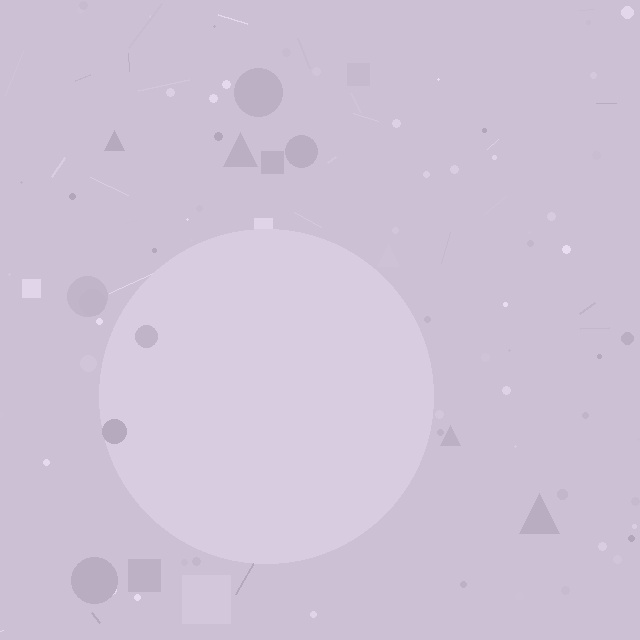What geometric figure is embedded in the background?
A circle is embedded in the background.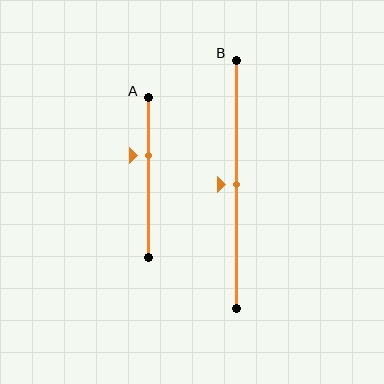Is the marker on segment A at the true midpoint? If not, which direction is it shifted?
No, the marker on segment A is shifted upward by about 14% of the segment length.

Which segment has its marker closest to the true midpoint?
Segment B has its marker closest to the true midpoint.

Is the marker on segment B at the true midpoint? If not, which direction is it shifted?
Yes, the marker on segment B is at the true midpoint.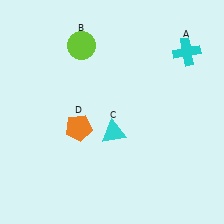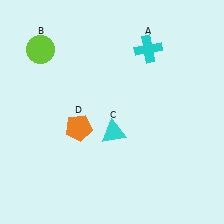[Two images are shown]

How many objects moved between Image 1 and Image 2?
2 objects moved between the two images.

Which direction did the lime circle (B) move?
The lime circle (B) moved left.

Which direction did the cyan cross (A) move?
The cyan cross (A) moved left.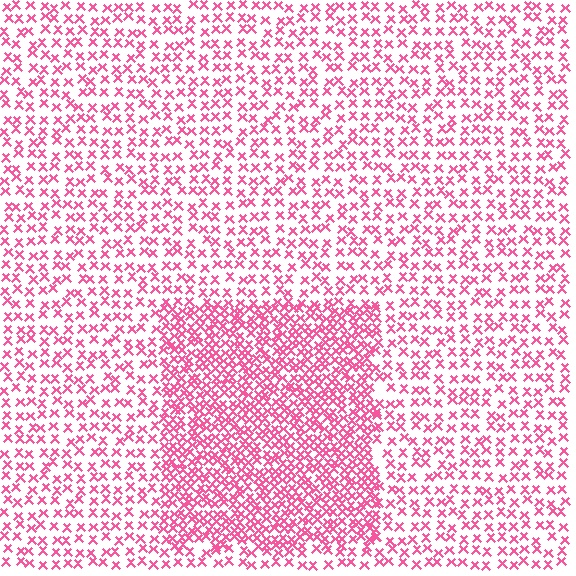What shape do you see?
I see a rectangle.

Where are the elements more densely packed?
The elements are more densely packed inside the rectangle boundary.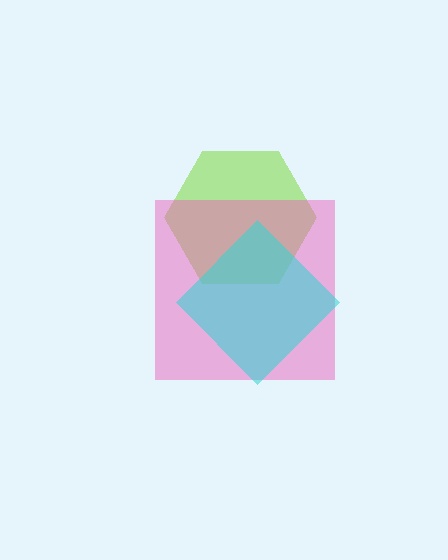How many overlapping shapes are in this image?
There are 3 overlapping shapes in the image.